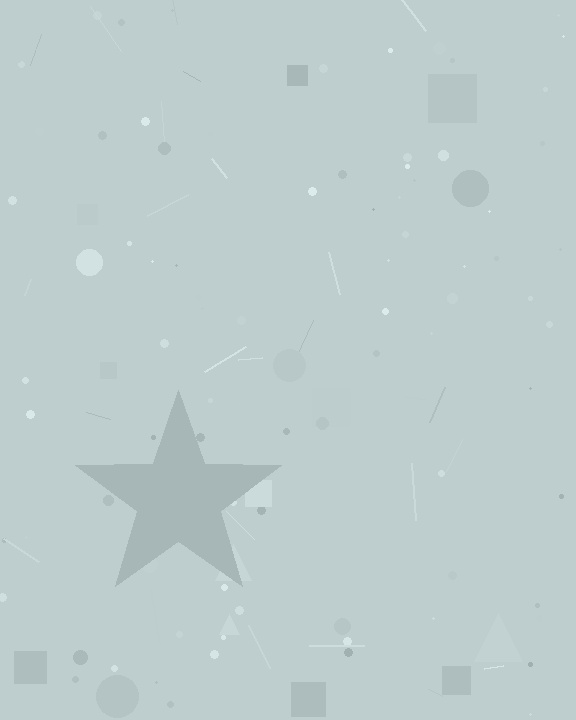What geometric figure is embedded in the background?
A star is embedded in the background.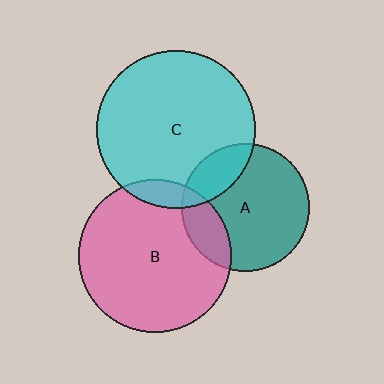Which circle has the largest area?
Circle C (cyan).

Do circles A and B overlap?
Yes.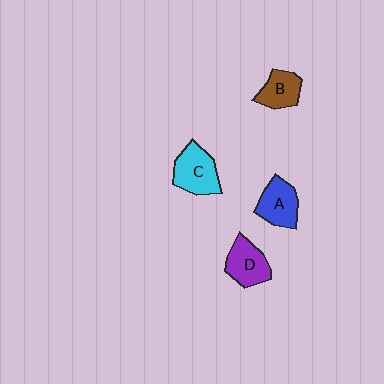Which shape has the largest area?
Shape C (cyan).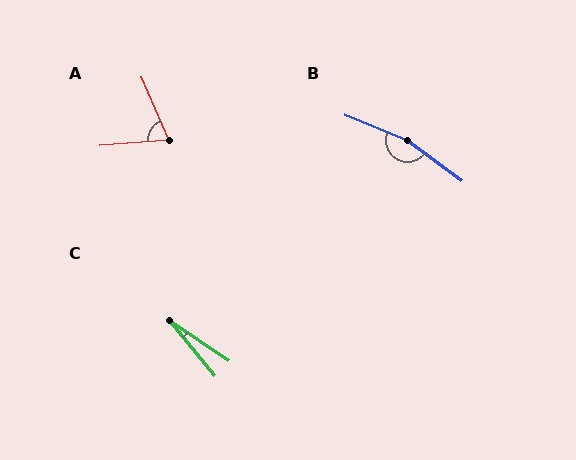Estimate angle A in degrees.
Approximately 71 degrees.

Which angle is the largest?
B, at approximately 166 degrees.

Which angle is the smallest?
C, at approximately 17 degrees.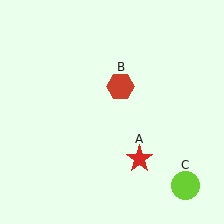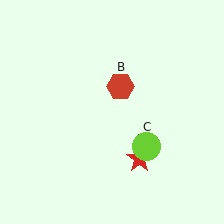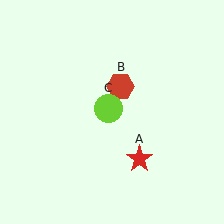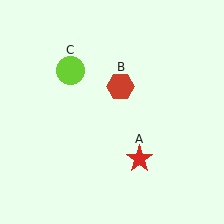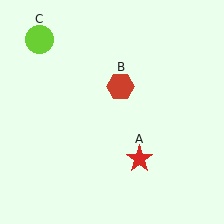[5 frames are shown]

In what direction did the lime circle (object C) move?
The lime circle (object C) moved up and to the left.